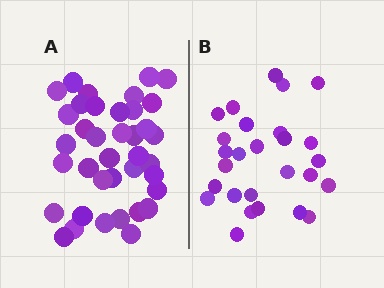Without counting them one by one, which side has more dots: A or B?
Region A (the left region) has more dots.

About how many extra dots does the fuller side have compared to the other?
Region A has roughly 12 or so more dots than region B.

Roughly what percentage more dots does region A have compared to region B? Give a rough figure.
About 40% more.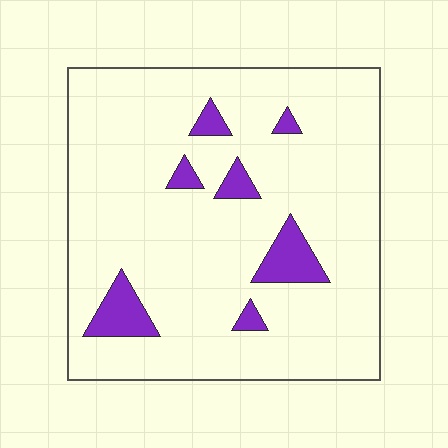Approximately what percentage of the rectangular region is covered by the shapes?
Approximately 10%.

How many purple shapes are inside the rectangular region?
7.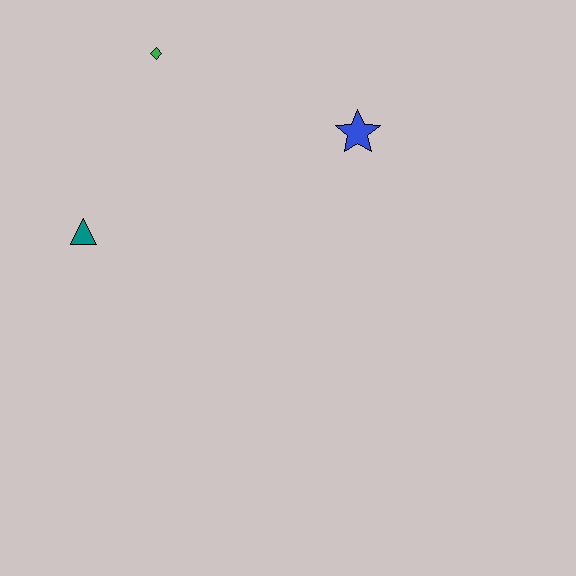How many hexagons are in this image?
There are no hexagons.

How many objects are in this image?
There are 3 objects.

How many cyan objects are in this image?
There are no cyan objects.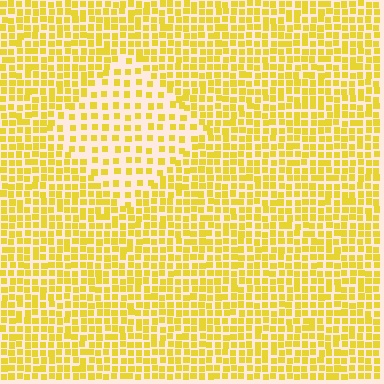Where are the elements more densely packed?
The elements are more densely packed outside the diamond boundary.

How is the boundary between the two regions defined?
The boundary is defined by a change in element density (approximately 2.0x ratio). All elements are the same color, size, and shape.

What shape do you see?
I see a diamond.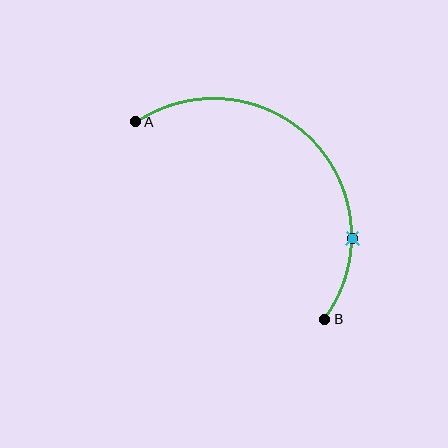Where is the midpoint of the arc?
The arc midpoint is the point on the curve farthest from the straight line joining A and B. It sits above and to the right of that line.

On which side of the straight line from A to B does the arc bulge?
The arc bulges above and to the right of the straight line connecting A and B.